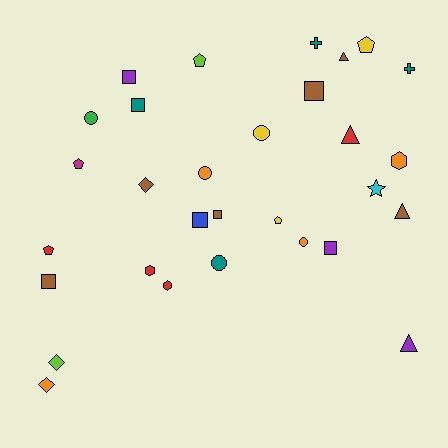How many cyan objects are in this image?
There is 1 cyan object.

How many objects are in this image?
There are 30 objects.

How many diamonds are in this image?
There are 3 diamonds.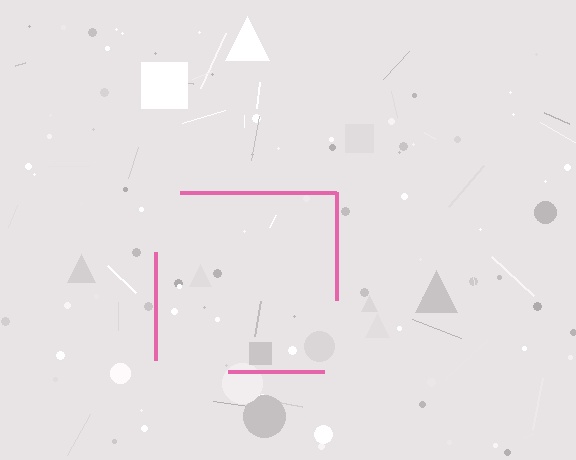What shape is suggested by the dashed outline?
The dashed outline suggests a square.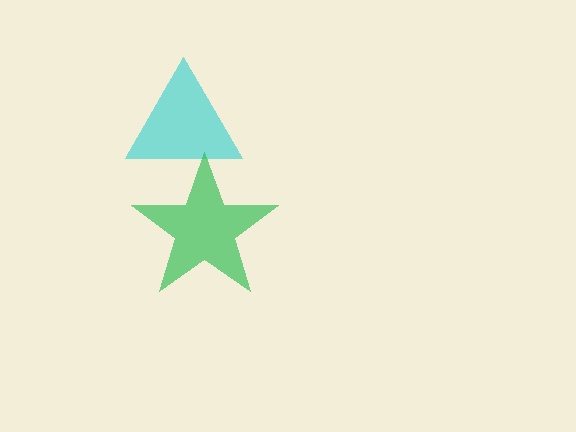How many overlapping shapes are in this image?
There are 2 overlapping shapes in the image.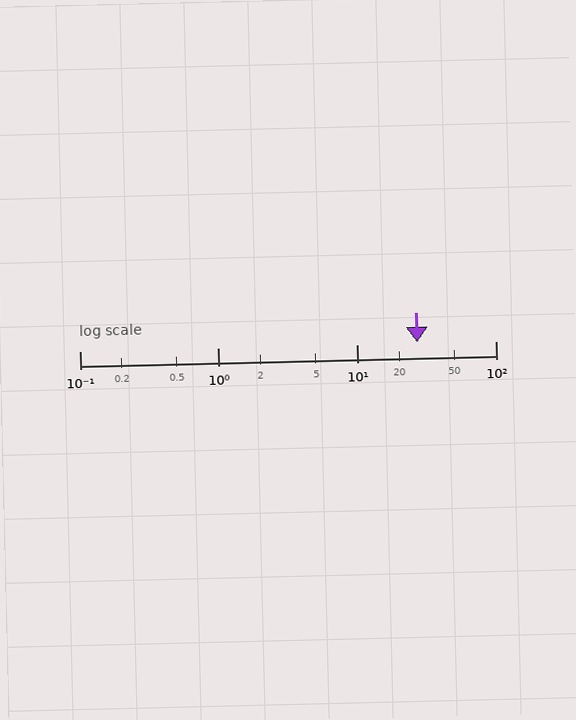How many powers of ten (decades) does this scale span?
The scale spans 3 decades, from 0.1 to 100.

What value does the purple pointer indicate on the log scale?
The pointer indicates approximately 27.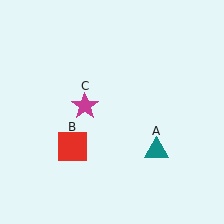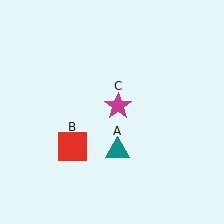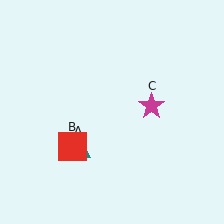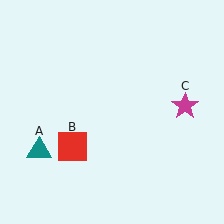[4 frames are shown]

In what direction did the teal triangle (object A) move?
The teal triangle (object A) moved left.